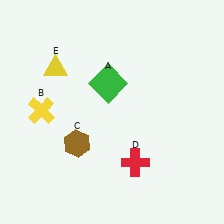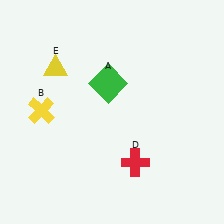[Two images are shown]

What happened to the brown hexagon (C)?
The brown hexagon (C) was removed in Image 2. It was in the bottom-left area of Image 1.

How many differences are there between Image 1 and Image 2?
There is 1 difference between the two images.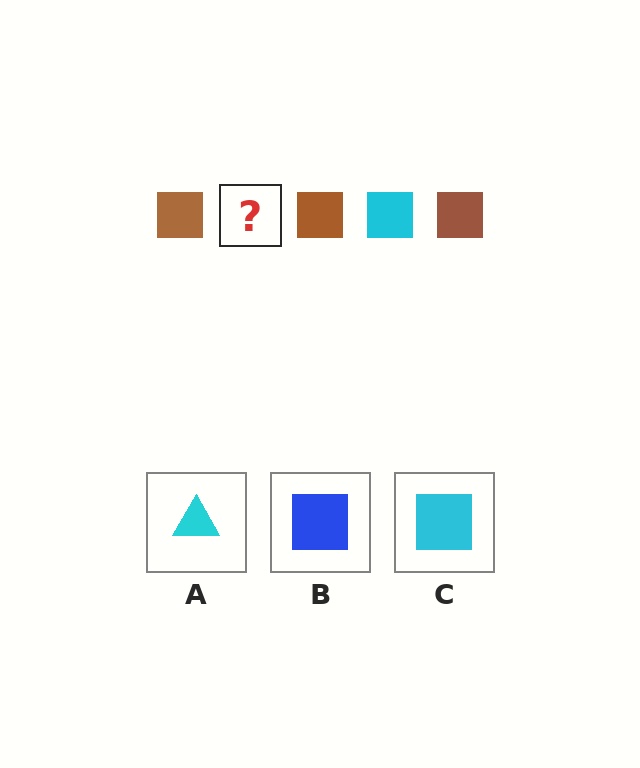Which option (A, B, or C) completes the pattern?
C.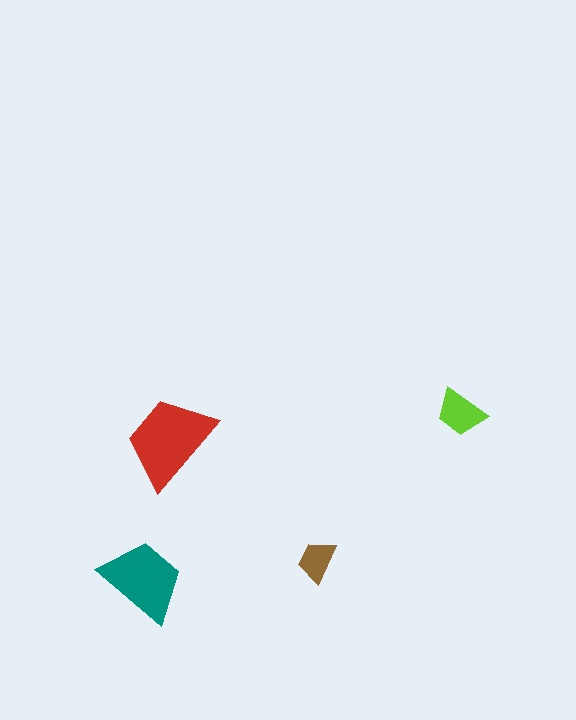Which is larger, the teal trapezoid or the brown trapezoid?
The teal one.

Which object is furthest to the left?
The teal trapezoid is leftmost.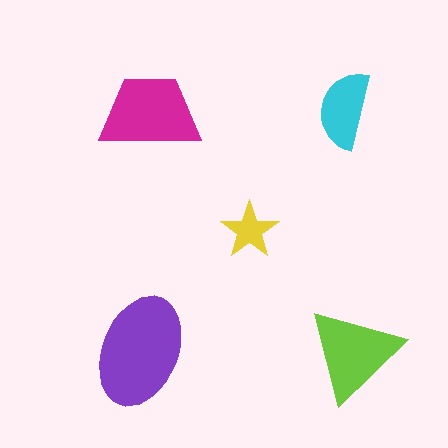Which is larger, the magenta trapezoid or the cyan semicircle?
The magenta trapezoid.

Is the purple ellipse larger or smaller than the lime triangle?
Larger.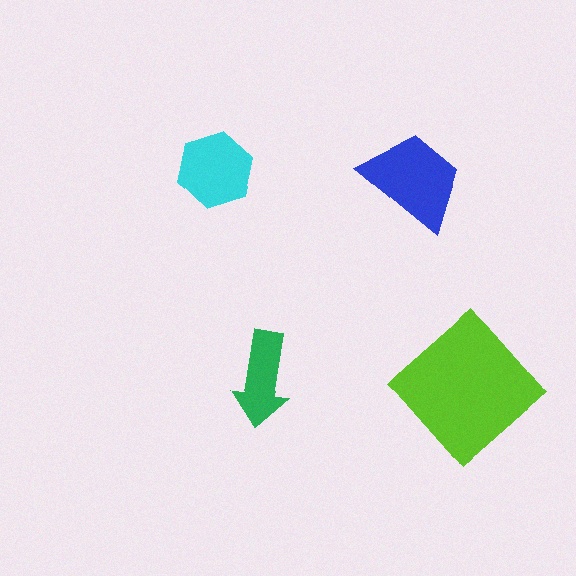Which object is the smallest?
The green arrow.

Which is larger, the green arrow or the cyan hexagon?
The cyan hexagon.